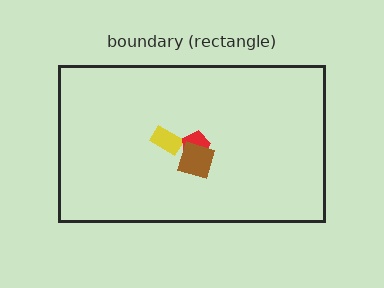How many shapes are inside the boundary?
3 inside, 0 outside.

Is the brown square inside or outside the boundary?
Inside.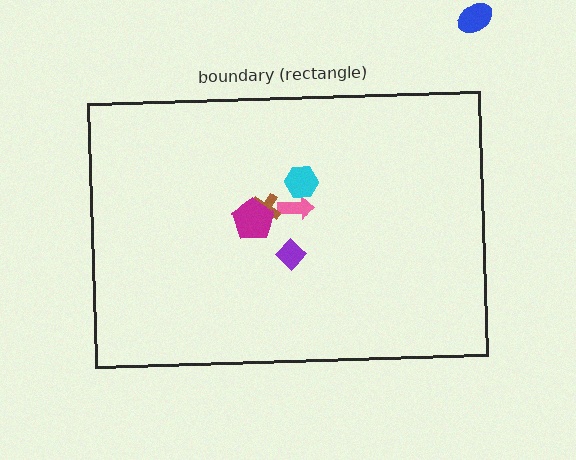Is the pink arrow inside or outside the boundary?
Inside.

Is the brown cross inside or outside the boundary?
Inside.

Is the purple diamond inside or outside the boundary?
Inside.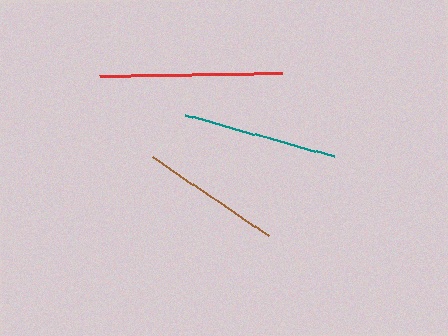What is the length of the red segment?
The red segment is approximately 183 pixels long.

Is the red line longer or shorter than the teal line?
The red line is longer than the teal line.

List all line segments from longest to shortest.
From longest to shortest: red, teal, brown.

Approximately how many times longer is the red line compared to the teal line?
The red line is approximately 1.2 times the length of the teal line.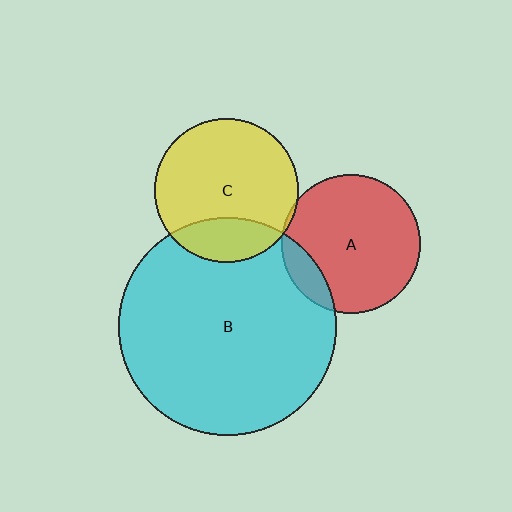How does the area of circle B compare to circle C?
Approximately 2.3 times.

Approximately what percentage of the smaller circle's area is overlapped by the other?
Approximately 20%.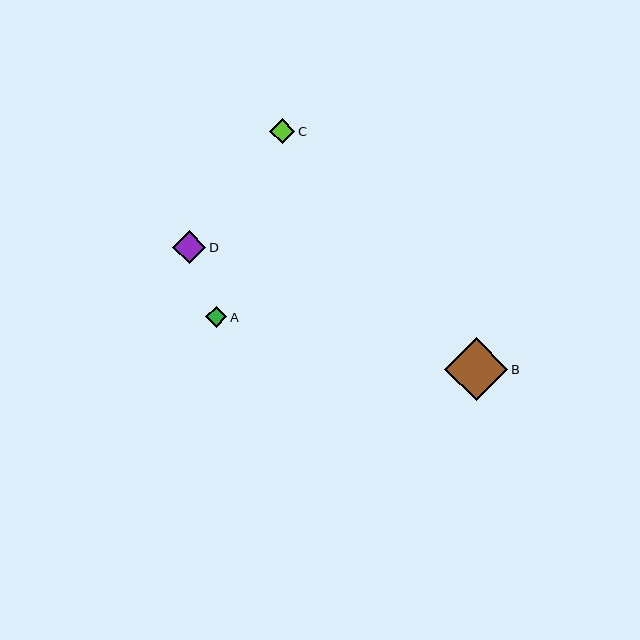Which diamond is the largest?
Diamond B is the largest with a size of approximately 63 pixels.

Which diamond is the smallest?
Diamond A is the smallest with a size of approximately 21 pixels.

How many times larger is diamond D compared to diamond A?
Diamond D is approximately 1.6 times the size of diamond A.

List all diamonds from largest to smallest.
From largest to smallest: B, D, C, A.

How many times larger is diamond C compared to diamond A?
Diamond C is approximately 1.2 times the size of diamond A.